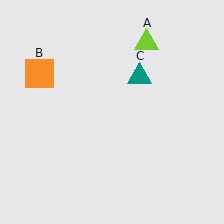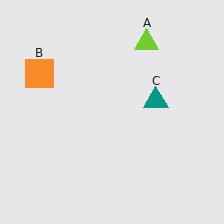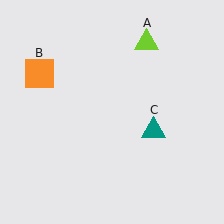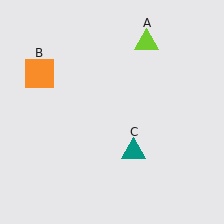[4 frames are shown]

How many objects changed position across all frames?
1 object changed position: teal triangle (object C).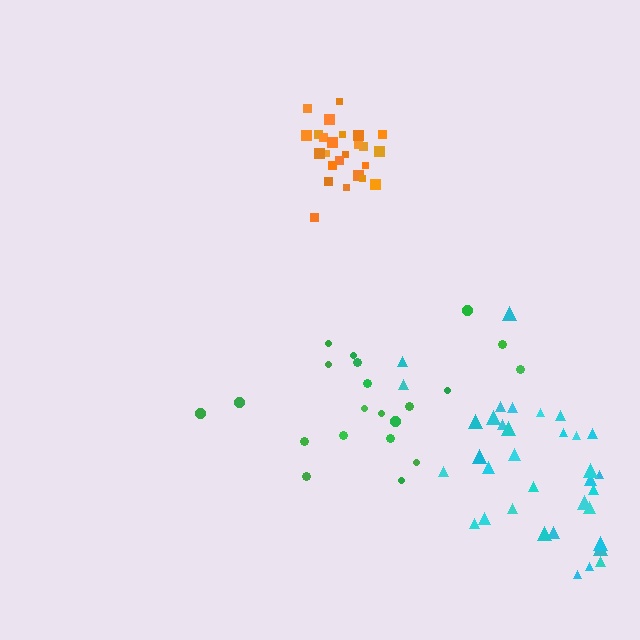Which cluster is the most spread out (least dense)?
Green.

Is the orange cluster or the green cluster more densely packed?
Orange.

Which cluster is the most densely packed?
Orange.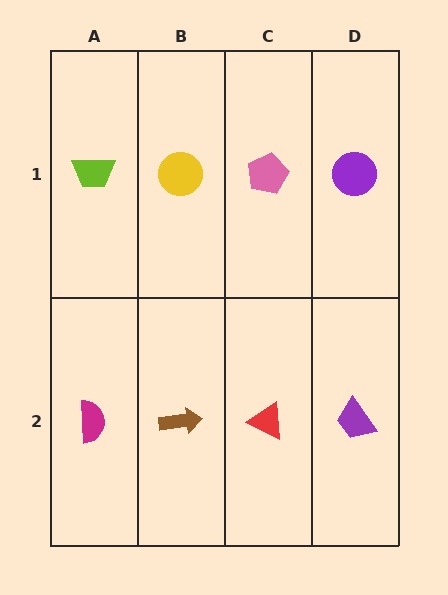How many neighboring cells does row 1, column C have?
3.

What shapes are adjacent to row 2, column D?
A purple circle (row 1, column D), a red triangle (row 2, column C).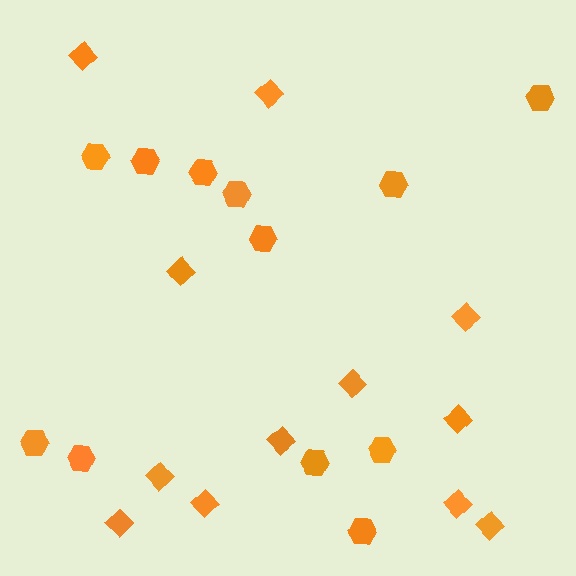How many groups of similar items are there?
There are 2 groups: one group of hexagons (12) and one group of diamonds (12).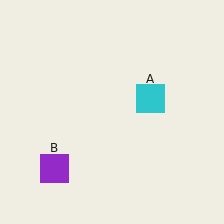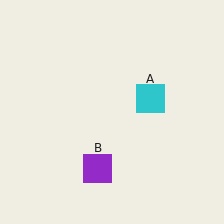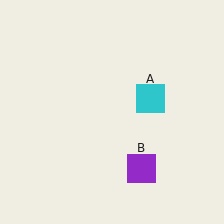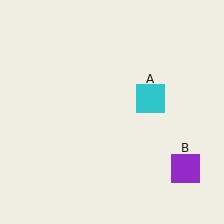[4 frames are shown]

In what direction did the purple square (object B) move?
The purple square (object B) moved right.